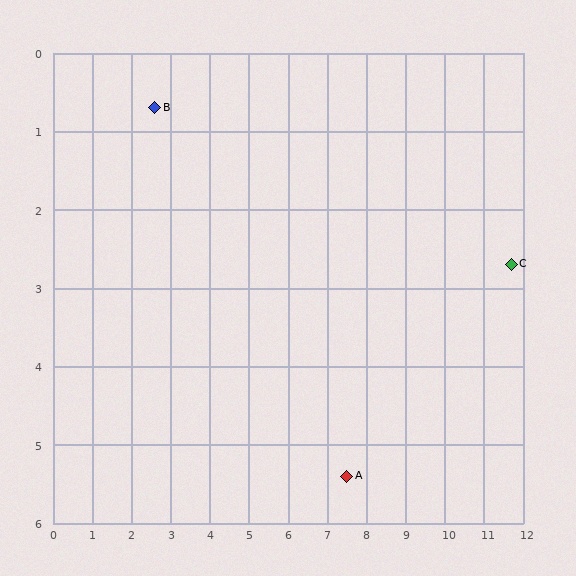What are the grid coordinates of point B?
Point B is at approximately (2.6, 0.7).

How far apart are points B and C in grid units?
Points B and C are about 9.3 grid units apart.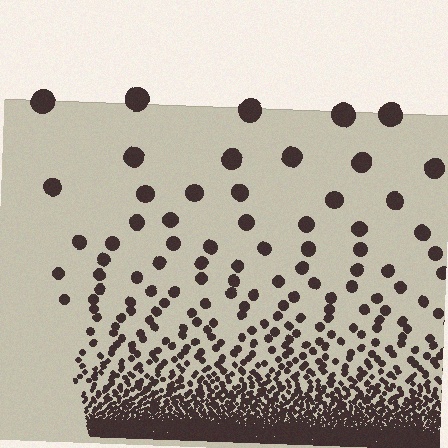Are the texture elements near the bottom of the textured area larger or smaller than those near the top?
Smaller. The gradient is inverted — elements near the bottom are smaller and denser.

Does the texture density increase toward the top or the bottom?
Density increases toward the bottom.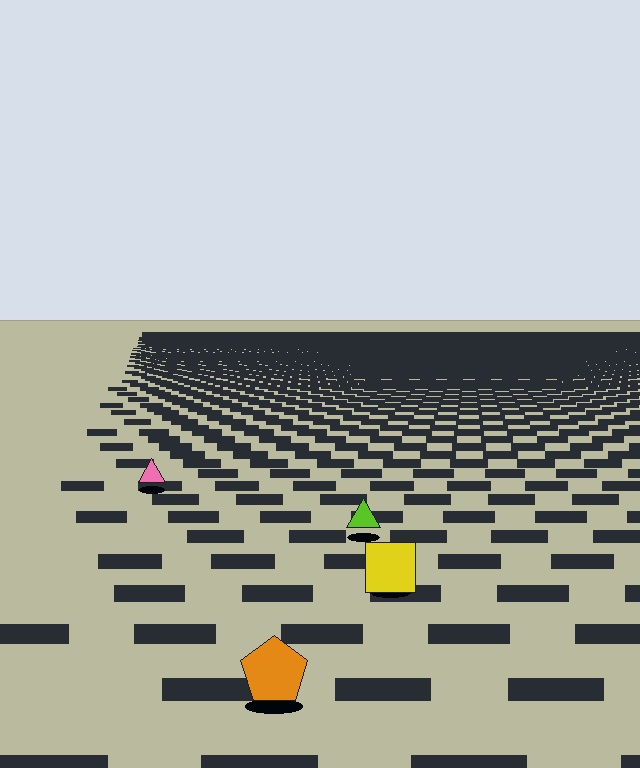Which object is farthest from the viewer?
The pink triangle is farthest from the viewer. It appears smaller and the ground texture around it is denser.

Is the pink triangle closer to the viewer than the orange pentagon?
No. The orange pentagon is closer — you can tell from the texture gradient: the ground texture is coarser near it.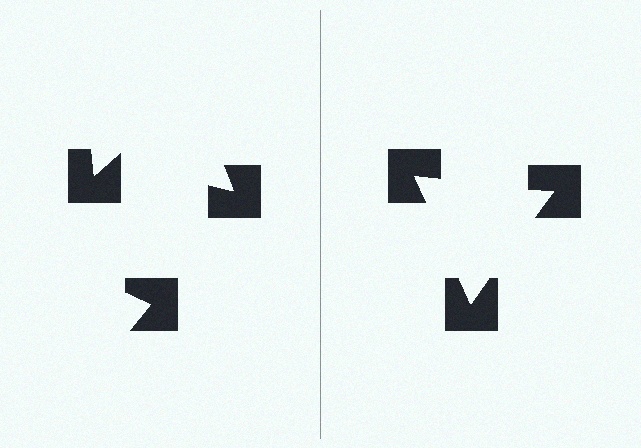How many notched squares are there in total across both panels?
6 — 3 on each side.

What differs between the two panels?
The notched squares are positioned identically on both sides; only the wedge orientations differ. On the right they align to a triangle; on the left they are misaligned.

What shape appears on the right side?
An illusory triangle.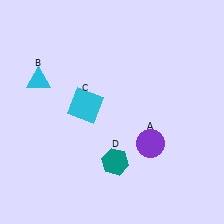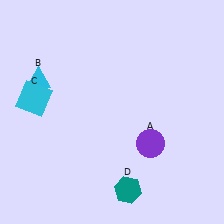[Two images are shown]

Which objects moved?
The objects that moved are: the cyan square (C), the teal hexagon (D).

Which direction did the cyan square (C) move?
The cyan square (C) moved left.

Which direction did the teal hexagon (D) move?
The teal hexagon (D) moved down.